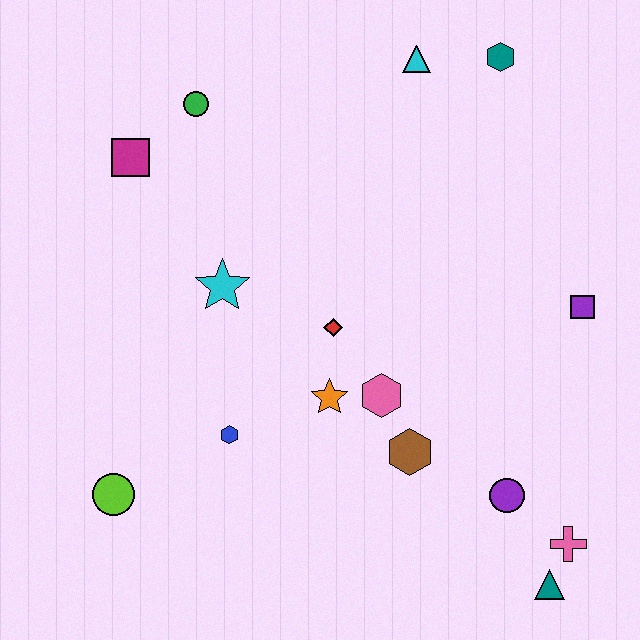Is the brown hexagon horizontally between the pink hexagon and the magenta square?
No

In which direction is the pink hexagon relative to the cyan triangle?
The pink hexagon is below the cyan triangle.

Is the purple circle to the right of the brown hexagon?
Yes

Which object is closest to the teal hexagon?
The cyan triangle is closest to the teal hexagon.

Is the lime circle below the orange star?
Yes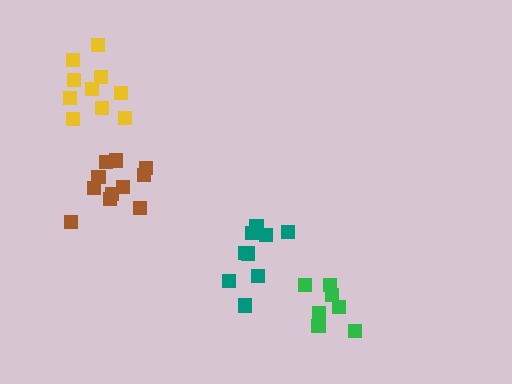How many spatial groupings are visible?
There are 4 spatial groupings.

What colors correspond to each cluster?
The clusters are colored: brown, teal, green, yellow.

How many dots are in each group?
Group 1: 11 dots, Group 2: 9 dots, Group 3: 7 dots, Group 4: 10 dots (37 total).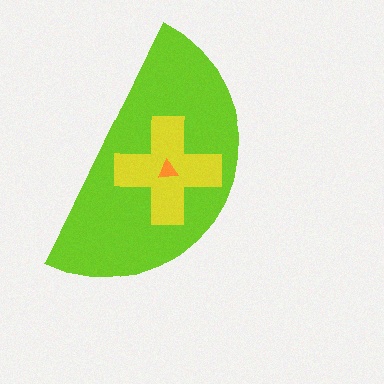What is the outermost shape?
The lime semicircle.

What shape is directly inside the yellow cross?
The orange triangle.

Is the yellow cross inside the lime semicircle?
Yes.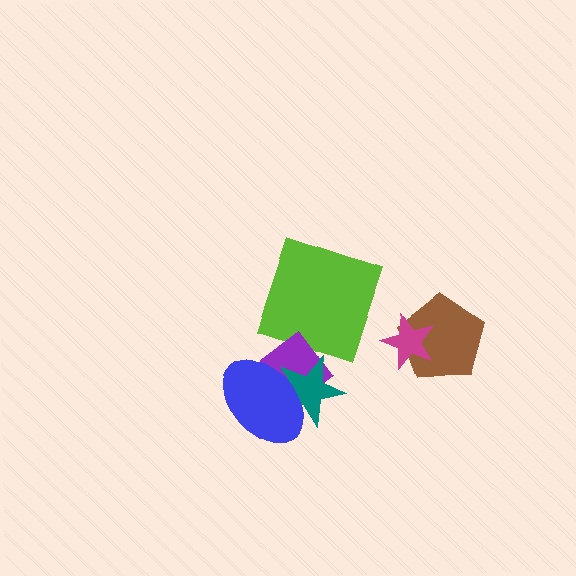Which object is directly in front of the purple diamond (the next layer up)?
The teal star is directly in front of the purple diamond.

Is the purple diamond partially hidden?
Yes, it is partially covered by another shape.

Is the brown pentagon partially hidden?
Yes, it is partially covered by another shape.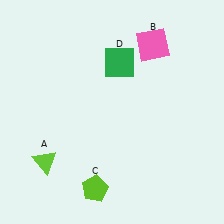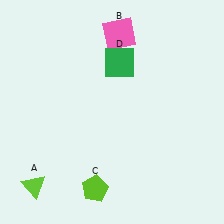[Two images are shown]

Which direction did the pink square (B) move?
The pink square (B) moved left.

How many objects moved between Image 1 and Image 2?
2 objects moved between the two images.